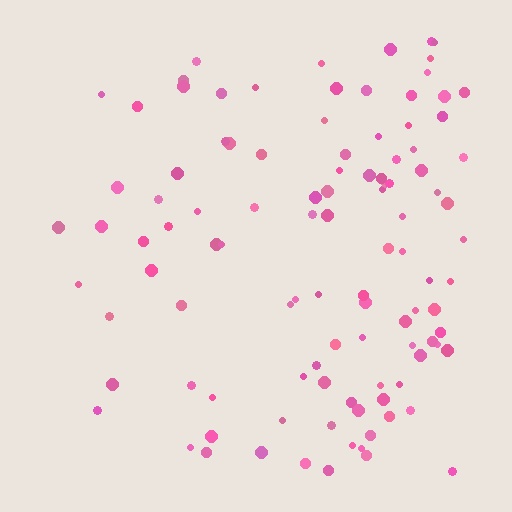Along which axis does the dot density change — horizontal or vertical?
Horizontal.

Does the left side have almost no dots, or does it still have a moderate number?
Still a moderate number, just noticeably fewer than the right.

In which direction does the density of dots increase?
From left to right, with the right side densest.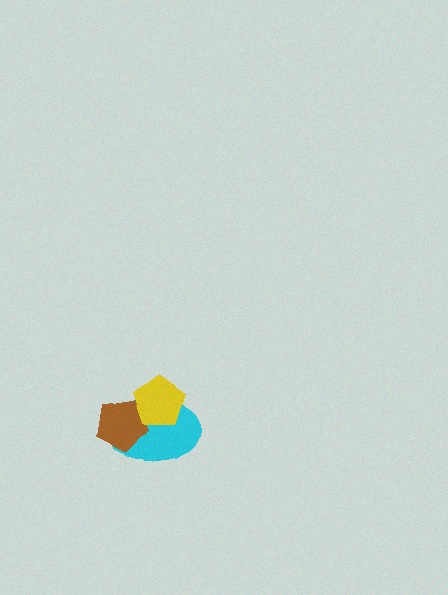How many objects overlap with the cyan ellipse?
2 objects overlap with the cyan ellipse.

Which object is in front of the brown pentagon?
The yellow pentagon is in front of the brown pentagon.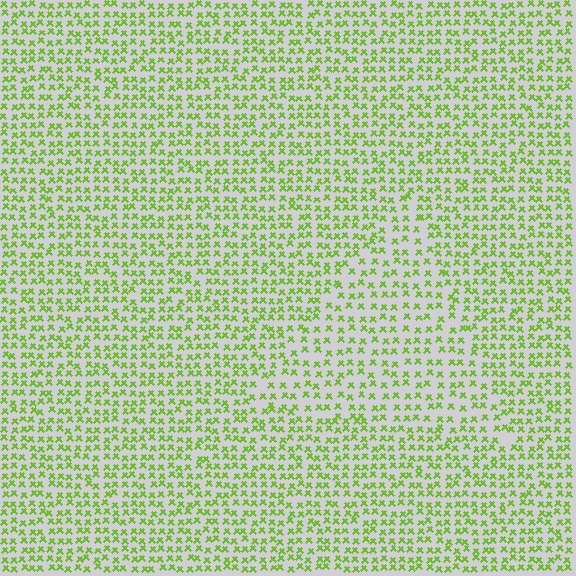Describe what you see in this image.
The image contains small lime elements arranged at two different densities. A triangle-shaped region is visible where the elements are less densely packed than the surrounding area.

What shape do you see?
I see a triangle.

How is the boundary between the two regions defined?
The boundary is defined by a change in element density (approximately 1.5x ratio). All elements are the same color, size, and shape.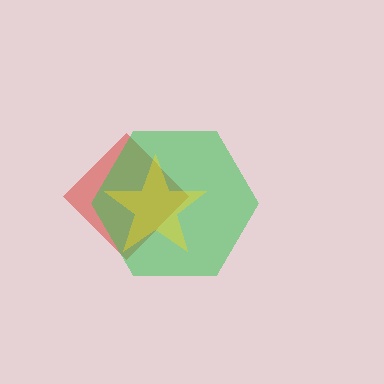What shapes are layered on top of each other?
The layered shapes are: a red diamond, a green hexagon, a yellow star.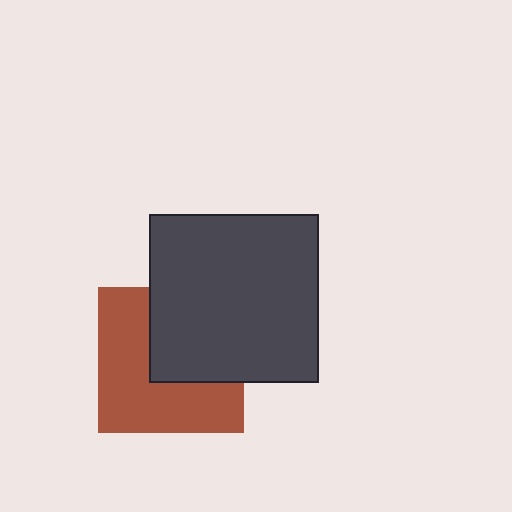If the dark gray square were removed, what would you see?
You would see the complete brown square.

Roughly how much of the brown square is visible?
About half of it is visible (roughly 58%).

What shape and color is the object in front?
The object in front is a dark gray square.